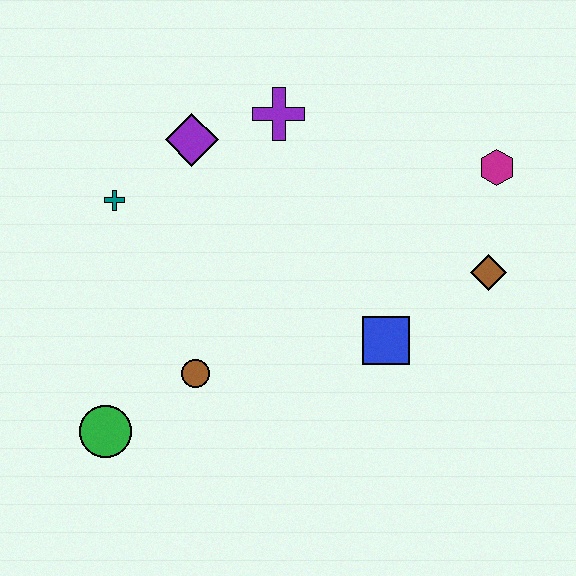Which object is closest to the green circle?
The brown circle is closest to the green circle.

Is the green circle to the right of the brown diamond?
No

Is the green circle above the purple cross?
No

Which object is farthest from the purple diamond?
The brown diamond is farthest from the purple diamond.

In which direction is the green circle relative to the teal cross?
The green circle is below the teal cross.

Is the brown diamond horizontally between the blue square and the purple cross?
No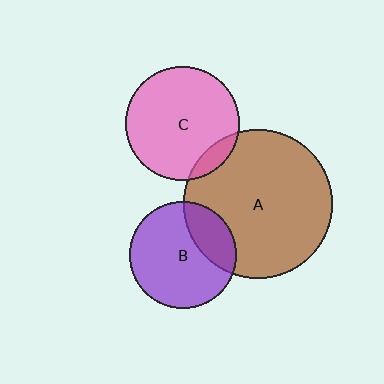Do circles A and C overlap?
Yes.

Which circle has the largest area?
Circle A (brown).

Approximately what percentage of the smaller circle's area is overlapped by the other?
Approximately 10%.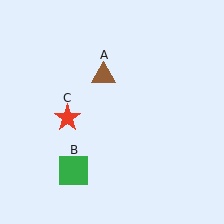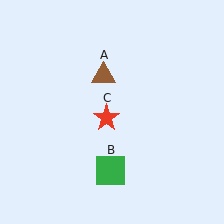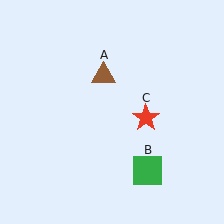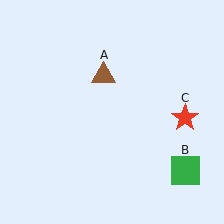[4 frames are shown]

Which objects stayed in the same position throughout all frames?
Brown triangle (object A) remained stationary.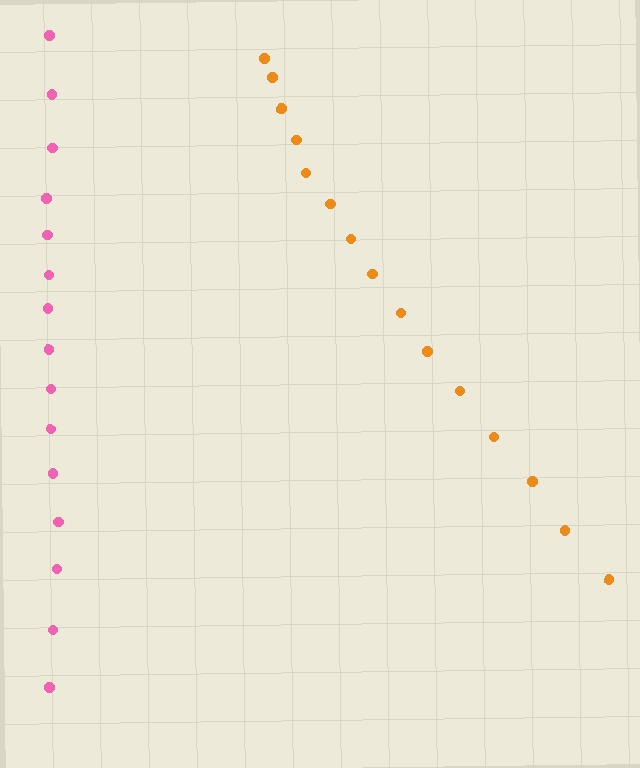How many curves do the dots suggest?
There are 2 distinct paths.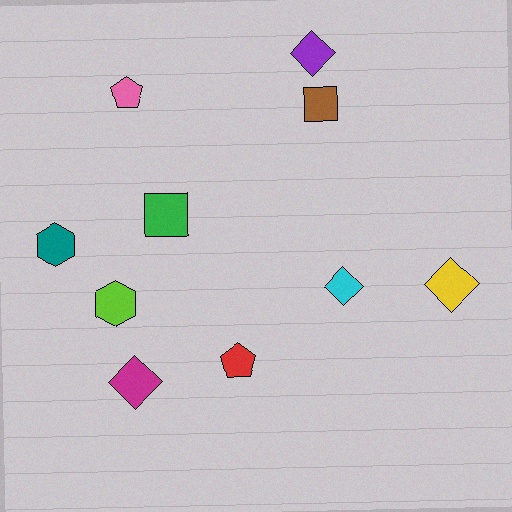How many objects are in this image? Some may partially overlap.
There are 10 objects.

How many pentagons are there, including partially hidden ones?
There are 2 pentagons.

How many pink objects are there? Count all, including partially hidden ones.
There is 1 pink object.